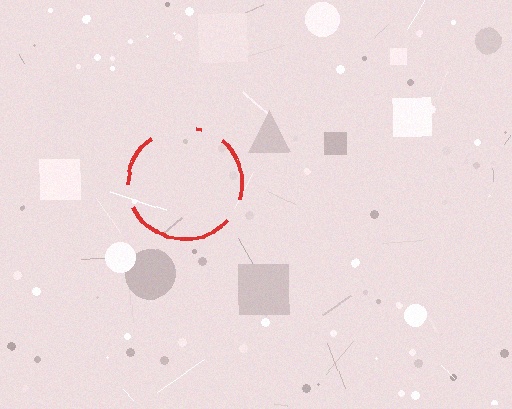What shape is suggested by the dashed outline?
The dashed outline suggests a circle.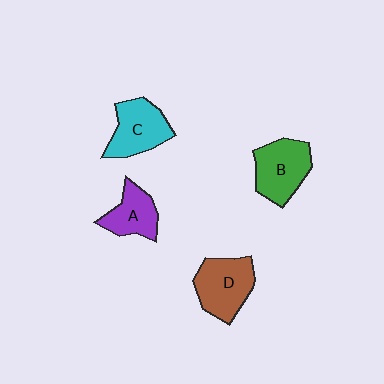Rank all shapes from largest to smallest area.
From largest to smallest: D (brown), B (green), C (cyan), A (purple).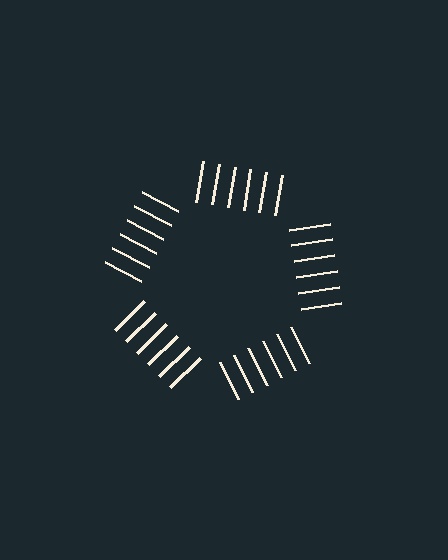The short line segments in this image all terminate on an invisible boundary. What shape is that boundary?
An illusory pentagon — the line segments terminate on its edges but no continuous stroke is drawn.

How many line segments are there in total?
30 — 6 along each of the 5 edges.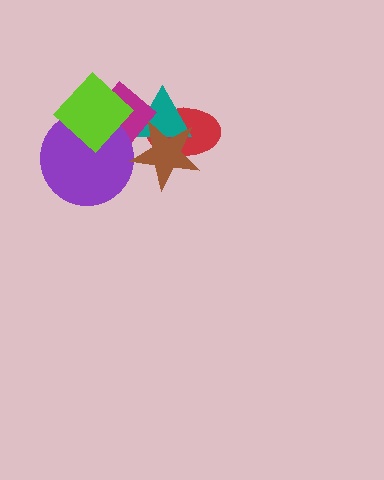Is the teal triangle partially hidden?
Yes, it is partially covered by another shape.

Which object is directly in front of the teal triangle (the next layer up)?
The magenta diamond is directly in front of the teal triangle.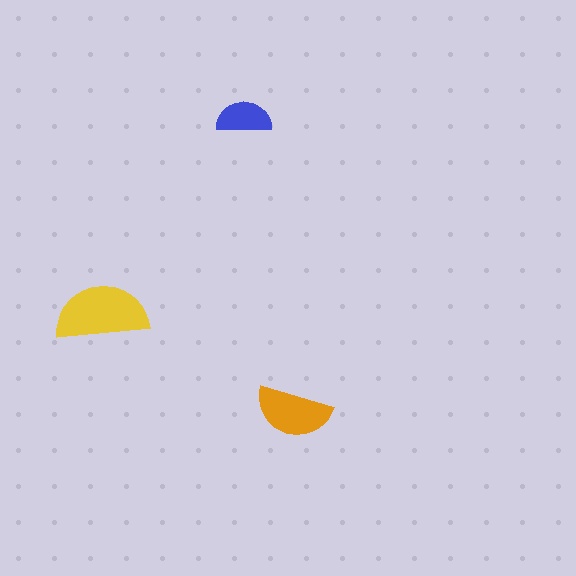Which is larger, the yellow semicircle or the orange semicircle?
The yellow one.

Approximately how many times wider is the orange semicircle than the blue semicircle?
About 1.5 times wider.